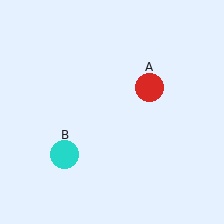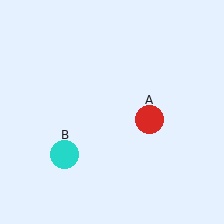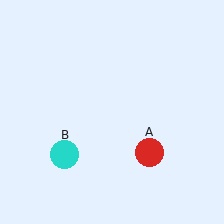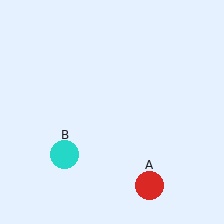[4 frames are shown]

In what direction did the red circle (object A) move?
The red circle (object A) moved down.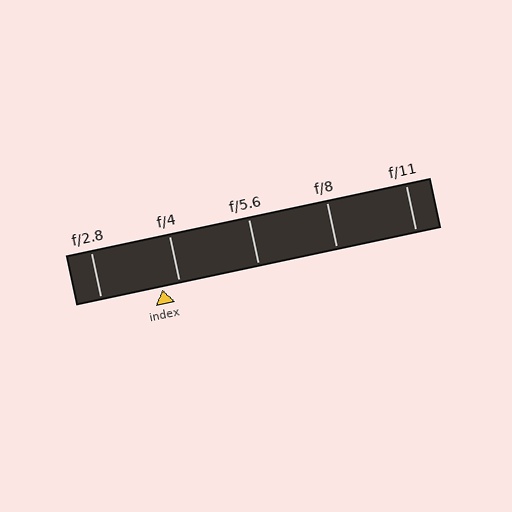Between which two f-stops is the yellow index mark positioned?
The index mark is between f/2.8 and f/4.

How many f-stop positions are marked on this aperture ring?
There are 5 f-stop positions marked.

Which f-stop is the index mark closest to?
The index mark is closest to f/4.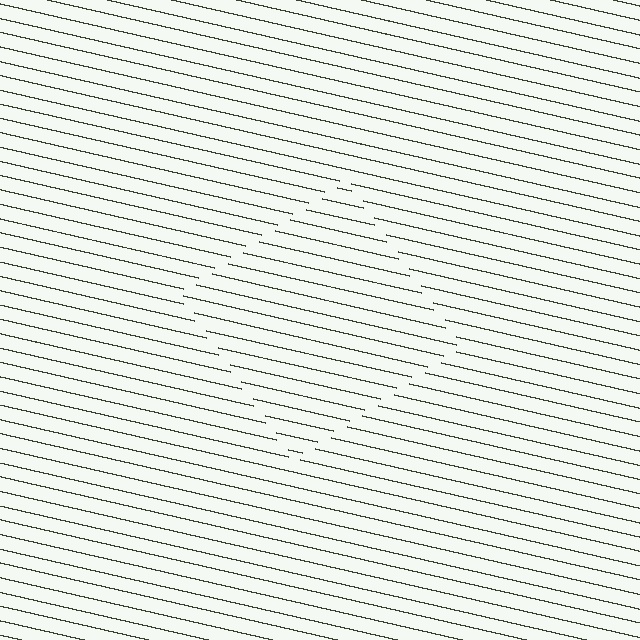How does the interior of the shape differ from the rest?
The interior of the shape contains the same grating, shifted by half a period — the contour is defined by the phase discontinuity where line-ends from the inner and outer gratings abut.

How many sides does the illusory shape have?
4 sides — the line-ends trace a square.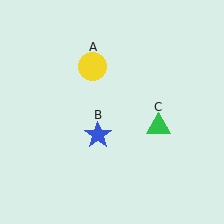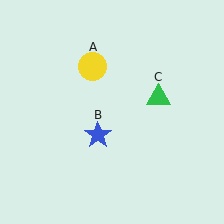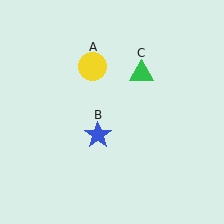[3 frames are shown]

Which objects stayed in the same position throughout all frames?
Yellow circle (object A) and blue star (object B) remained stationary.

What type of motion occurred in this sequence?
The green triangle (object C) rotated counterclockwise around the center of the scene.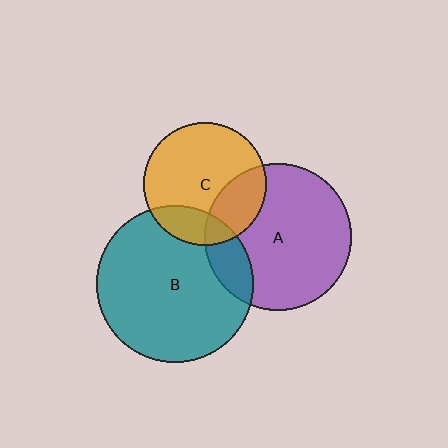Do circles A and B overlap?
Yes.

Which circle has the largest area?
Circle B (teal).